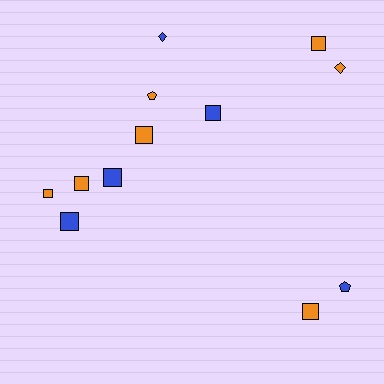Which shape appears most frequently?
Square, with 8 objects.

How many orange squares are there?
There are 5 orange squares.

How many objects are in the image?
There are 12 objects.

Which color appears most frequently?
Orange, with 7 objects.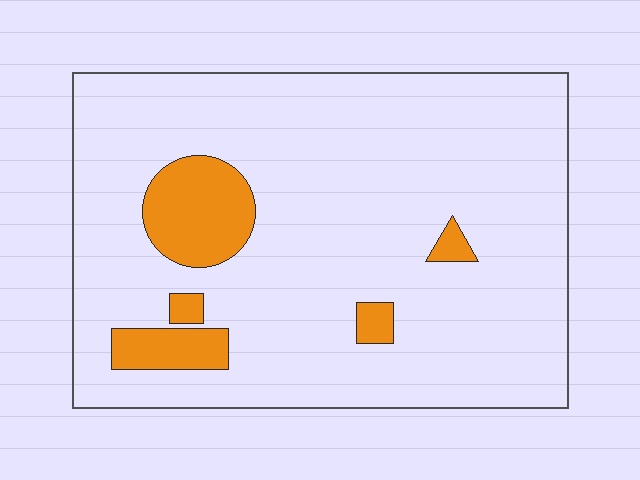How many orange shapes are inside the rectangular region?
5.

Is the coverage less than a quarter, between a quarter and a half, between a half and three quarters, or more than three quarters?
Less than a quarter.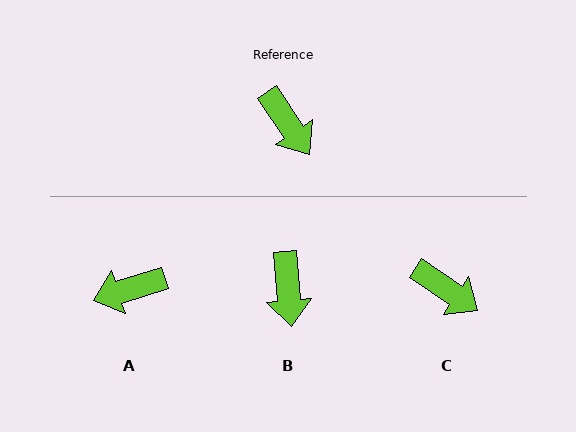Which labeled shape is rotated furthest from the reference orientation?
A, about 107 degrees away.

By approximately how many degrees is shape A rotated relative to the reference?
Approximately 107 degrees clockwise.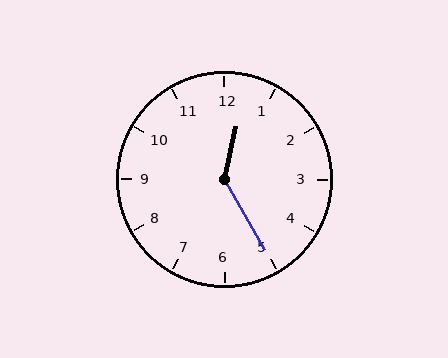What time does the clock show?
12:25.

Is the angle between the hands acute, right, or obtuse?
It is obtuse.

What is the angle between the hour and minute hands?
Approximately 138 degrees.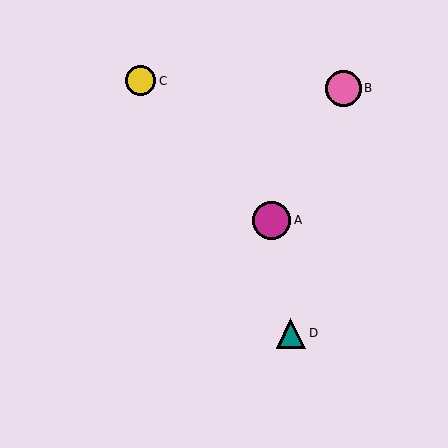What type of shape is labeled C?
Shape C is a yellow circle.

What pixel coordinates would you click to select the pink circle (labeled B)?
Click at (343, 88) to select the pink circle B.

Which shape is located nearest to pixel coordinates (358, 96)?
The pink circle (labeled B) at (343, 88) is nearest to that location.